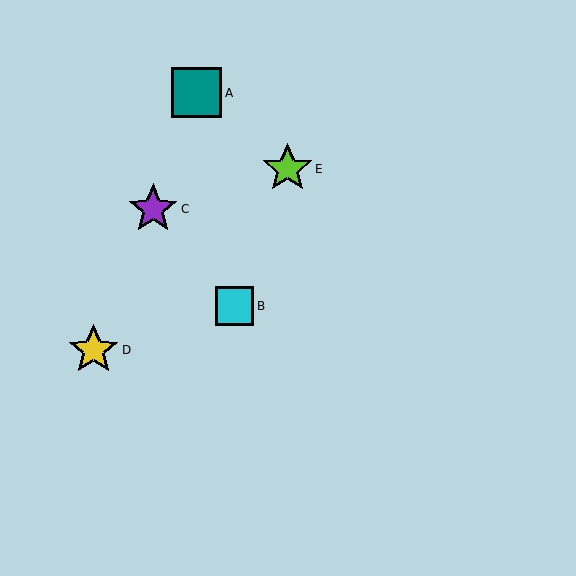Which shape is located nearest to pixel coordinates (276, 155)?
The lime star (labeled E) at (287, 169) is nearest to that location.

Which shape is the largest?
The yellow star (labeled D) is the largest.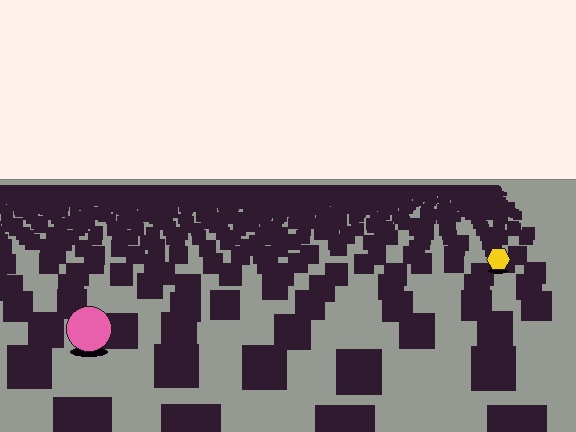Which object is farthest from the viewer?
The yellow hexagon is farthest from the viewer. It appears smaller and the ground texture around it is denser.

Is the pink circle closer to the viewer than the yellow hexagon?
Yes. The pink circle is closer — you can tell from the texture gradient: the ground texture is coarser near it.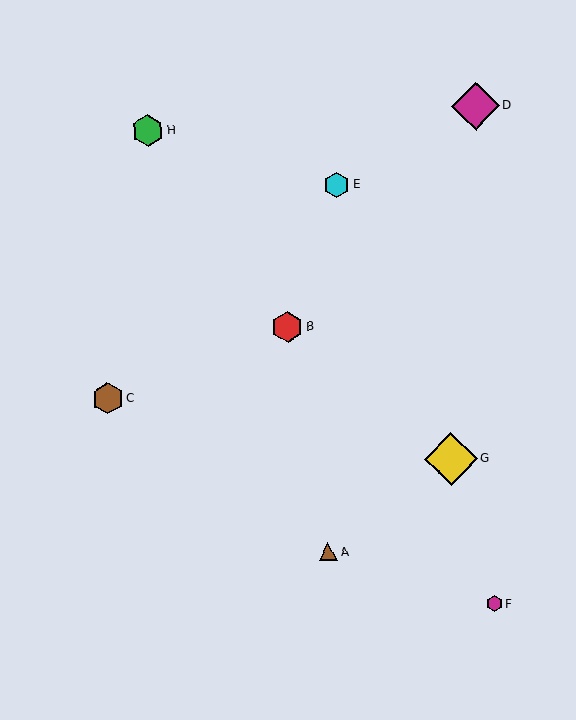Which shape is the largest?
The yellow diamond (labeled G) is the largest.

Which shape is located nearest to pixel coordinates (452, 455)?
The yellow diamond (labeled G) at (451, 459) is nearest to that location.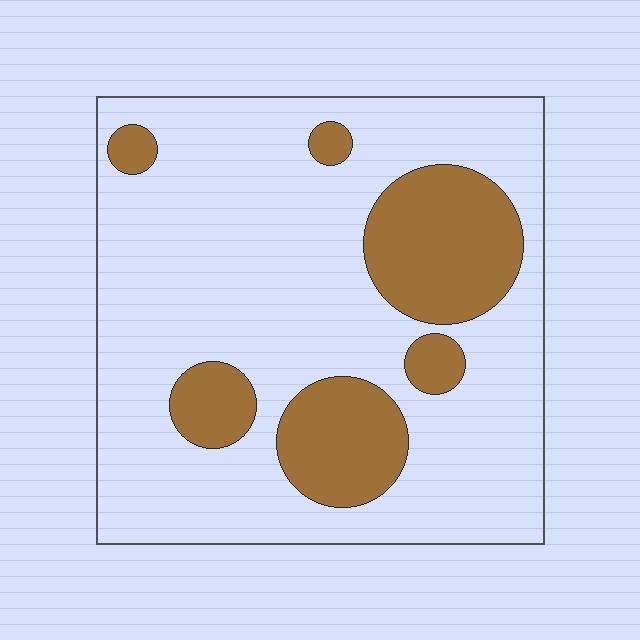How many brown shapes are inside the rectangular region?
6.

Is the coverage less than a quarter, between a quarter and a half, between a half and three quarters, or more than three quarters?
Less than a quarter.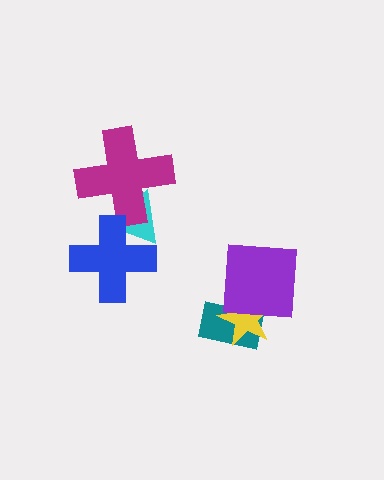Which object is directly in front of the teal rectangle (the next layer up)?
The yellow star is directly in front of the teal rectangle.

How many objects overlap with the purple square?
2 objects overlap with the purple square.